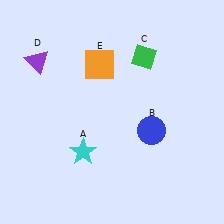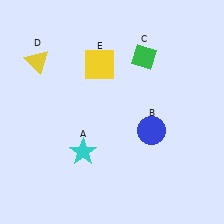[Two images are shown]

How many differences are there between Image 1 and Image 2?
There are 2 differences between the two images.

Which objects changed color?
D changed from purple to yellow. E changed from orange to yellow.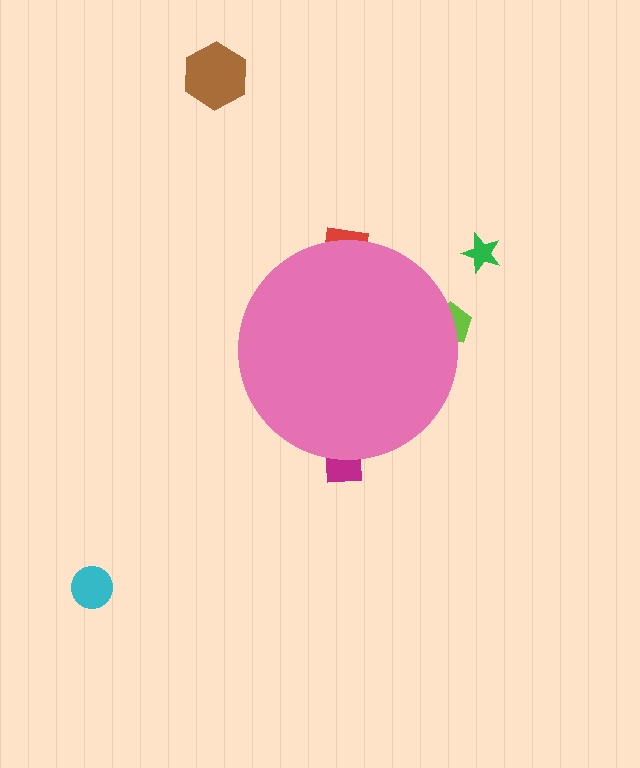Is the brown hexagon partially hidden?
No, the brown hexagon is fully visible.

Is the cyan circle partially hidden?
No, the cyan circle is fully visible.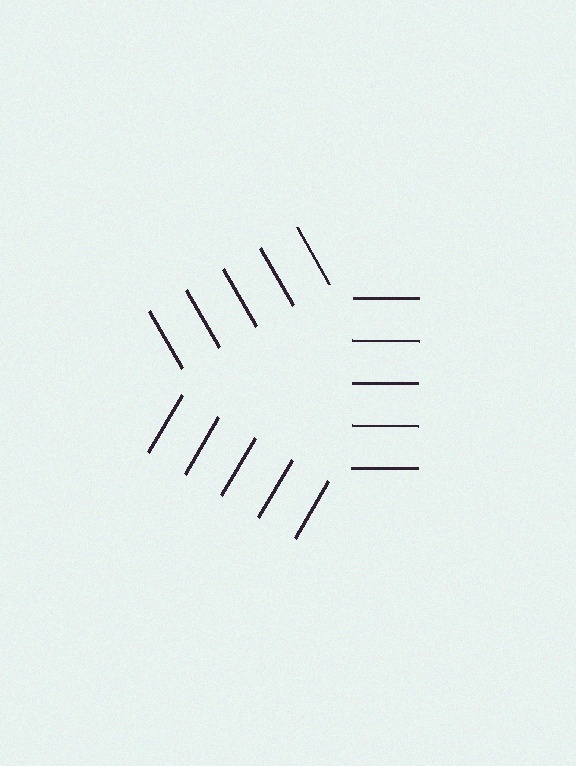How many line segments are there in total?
15 — 5 along each of the 3 edges.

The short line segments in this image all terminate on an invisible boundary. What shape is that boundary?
An illusory triangle — the line segments terminate on its edges but no continuous stroke is drawn.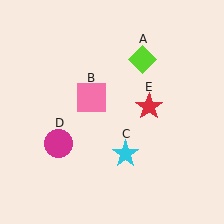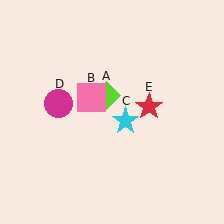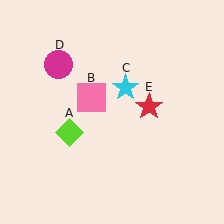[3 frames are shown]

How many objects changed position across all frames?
3 objects changed position: lime diamond (object A), cyan star (object C), magenta circle (object D).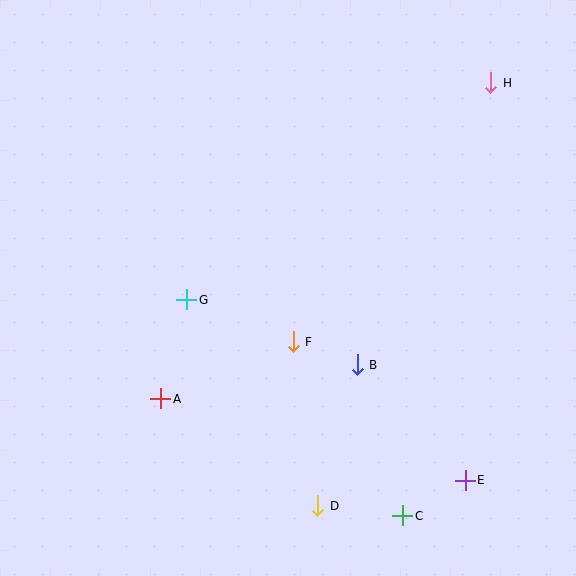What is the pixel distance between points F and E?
The distance between F and E is 221 pixels.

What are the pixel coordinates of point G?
Point G is at (187, 300).